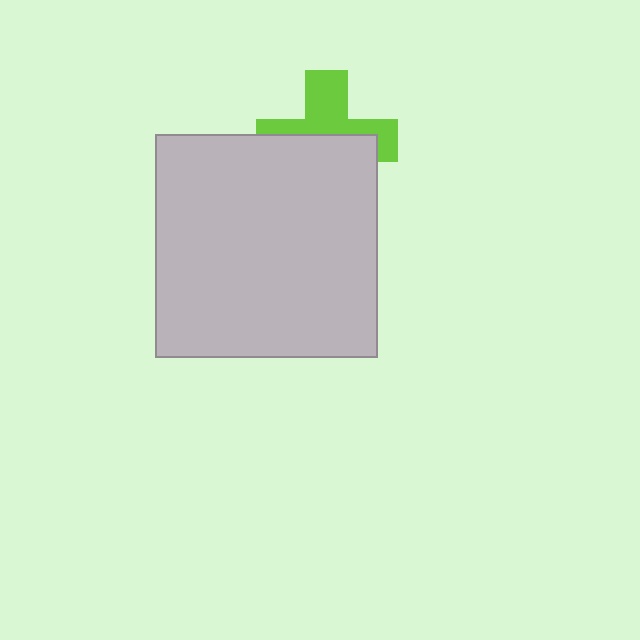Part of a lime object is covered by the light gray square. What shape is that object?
It is a cross.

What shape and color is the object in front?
The object in front is a light gray square.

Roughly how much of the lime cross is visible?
About half of it is visible (roughly 46%).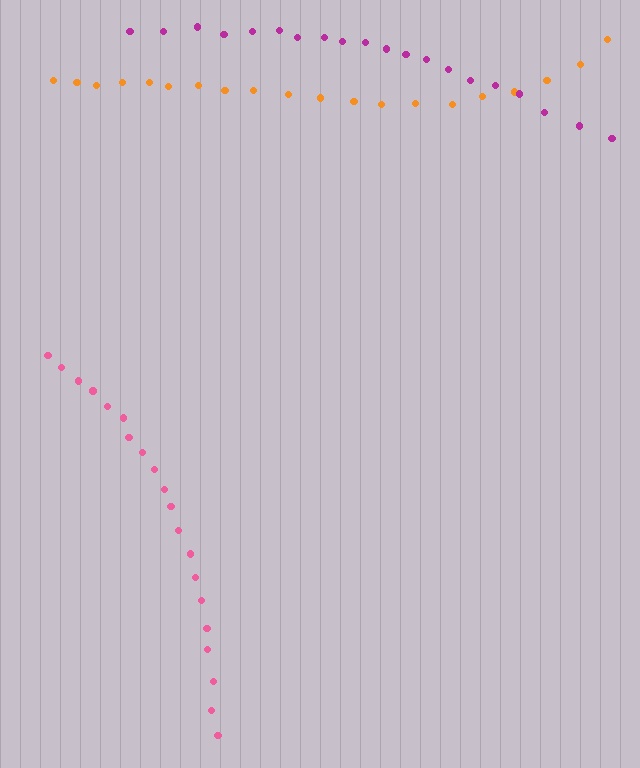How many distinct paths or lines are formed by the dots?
There are 3 distinct paths.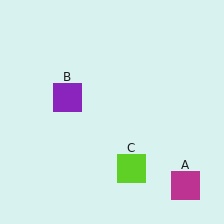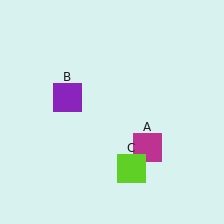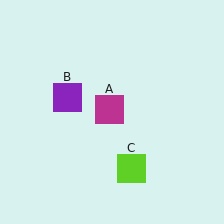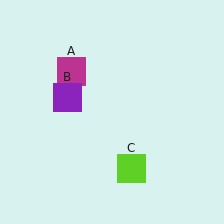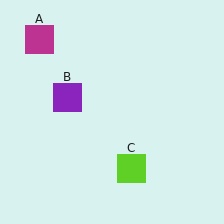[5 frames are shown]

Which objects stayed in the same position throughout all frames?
Purple square (object B) and lime square (object C) remained stationary.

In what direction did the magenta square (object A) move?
The magenta square (object A) moved up and to the left.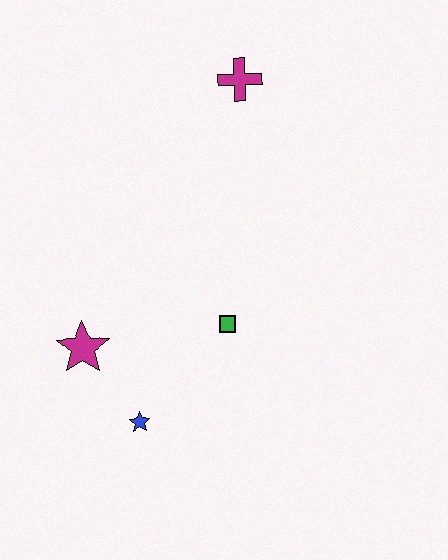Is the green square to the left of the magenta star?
No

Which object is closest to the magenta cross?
The green square is closest to the magenta cross.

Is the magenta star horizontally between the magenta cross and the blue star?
No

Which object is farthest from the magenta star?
The magenta cross is farthest from the magenta star.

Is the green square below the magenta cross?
Yes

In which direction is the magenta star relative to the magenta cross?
The magenta star is below the magenta cross.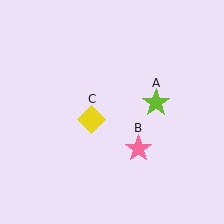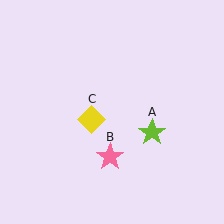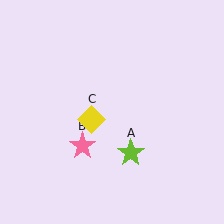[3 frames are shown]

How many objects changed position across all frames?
2 objects changed position: lime star (object A), pink star (object B).